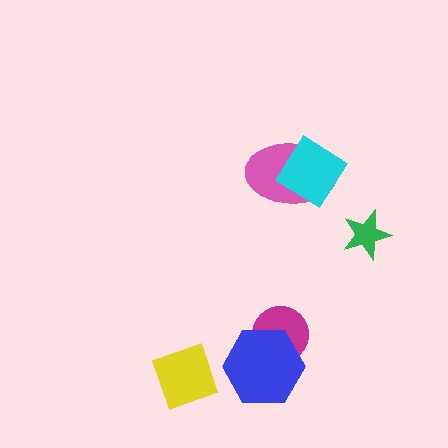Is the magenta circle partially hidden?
Yes, it is partially covered by another shape.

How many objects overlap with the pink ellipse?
1 object overlaps with the pink ellipse.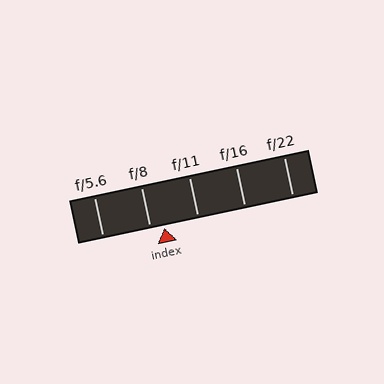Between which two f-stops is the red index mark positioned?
The index mark is between f/8 and f/11.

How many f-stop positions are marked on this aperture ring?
There are 5 f-stop positions marked.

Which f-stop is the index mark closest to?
The index mark is closest to f/8.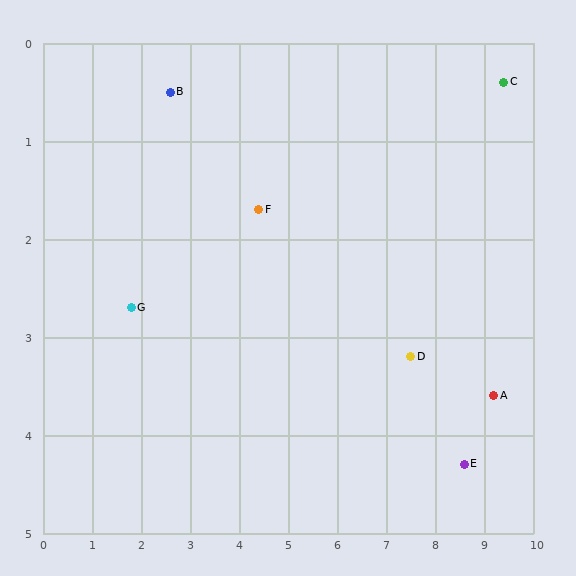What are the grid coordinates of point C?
Point C is at approximately (9.4, 0.4).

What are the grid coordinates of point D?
Point D is at approximately (7.5, 3.2).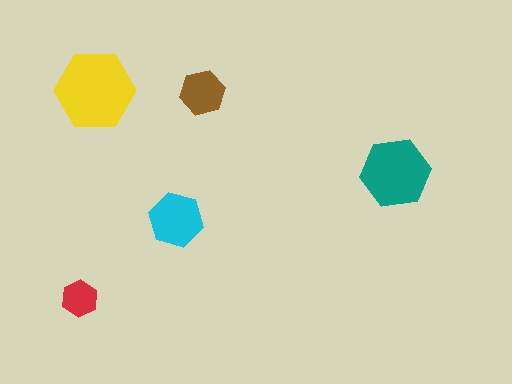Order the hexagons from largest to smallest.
the yellow one, the teal one, the cyan one, the brown one, the red one.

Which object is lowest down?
The red hexagon is bottommost.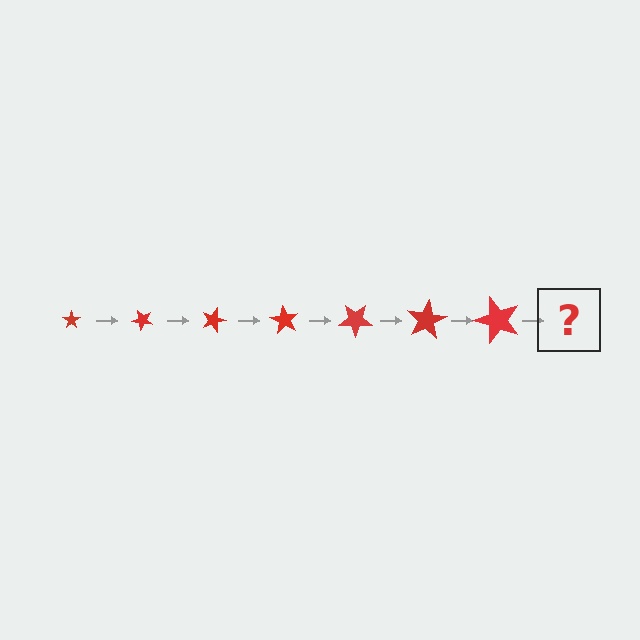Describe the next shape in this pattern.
It should be a star, larger than the previous one and rotated 315 degrees from the start.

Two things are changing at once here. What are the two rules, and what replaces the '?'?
The two rules are that the star grows larger each step and it rotates 45 degrees each step. The '?' should be a star, larger than the previous one and rotated 315 degrees from the start.